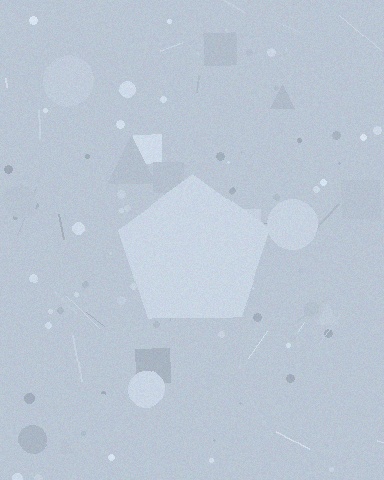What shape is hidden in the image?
A pentagon is hidden in the image.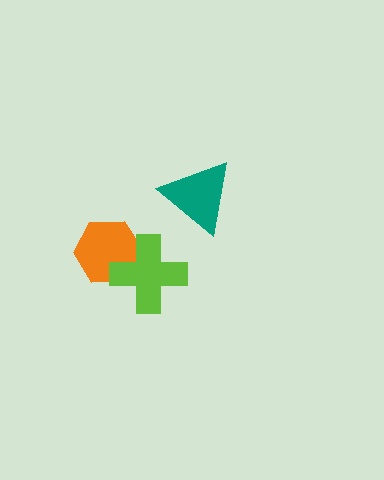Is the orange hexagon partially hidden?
Yes, it is partially covered by another shape.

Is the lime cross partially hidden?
No, no other shape covers it.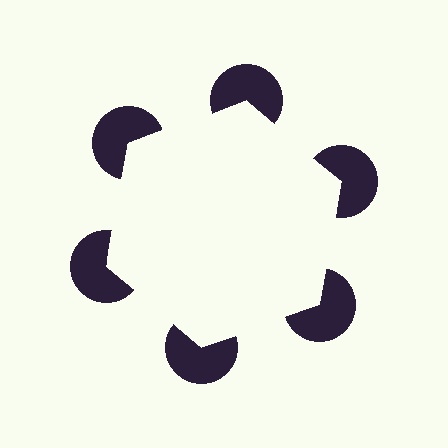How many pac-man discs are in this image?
There are 6 — one at each vertex of the illusory hexagon.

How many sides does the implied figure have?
6 sides.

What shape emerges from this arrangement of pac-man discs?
An illusory hexagon — its edges are inferred from the aligned wedge cuts in the pac-man discs, not physically drawn.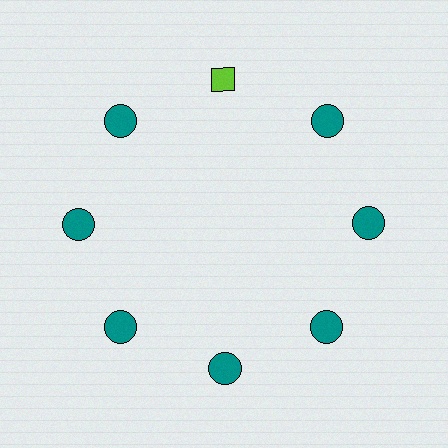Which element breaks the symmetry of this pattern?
The lime diamond at roughly the 12 o'clock position breaks the symmetry. All other shapes are teal circles.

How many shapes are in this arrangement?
There are 8 shapes arranged in a ring pattern.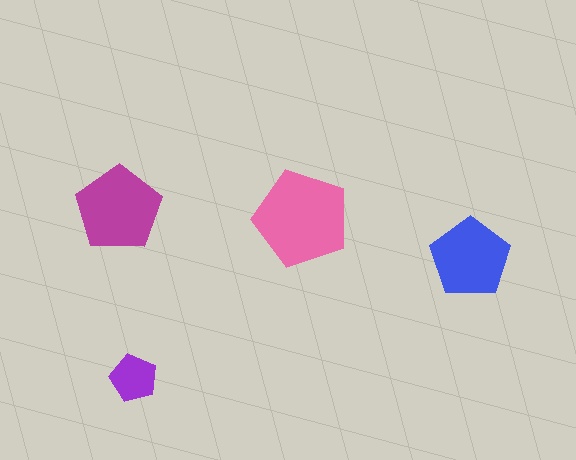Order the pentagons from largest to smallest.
the pink one, the magenta one, the blue one, the purple one.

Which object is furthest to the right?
The blue pentagon is rightmost.